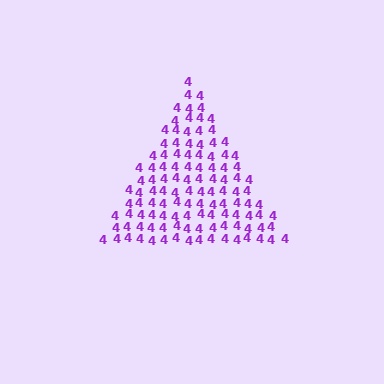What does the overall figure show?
The overall figure shows a triangle.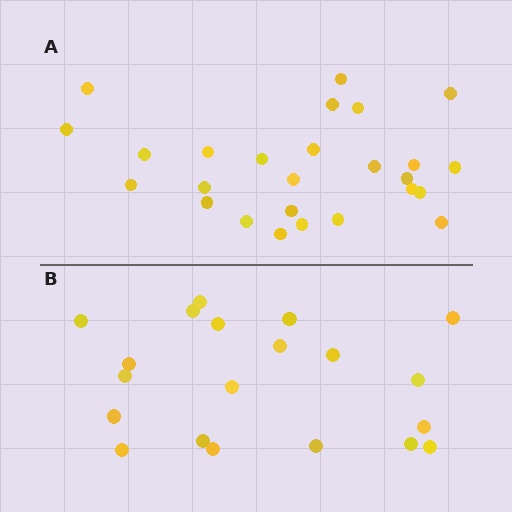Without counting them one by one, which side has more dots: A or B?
Region A (the top region) has more dots.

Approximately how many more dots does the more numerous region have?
Region A has about 6 more dots than region B.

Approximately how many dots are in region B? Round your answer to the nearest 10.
About 20 dots.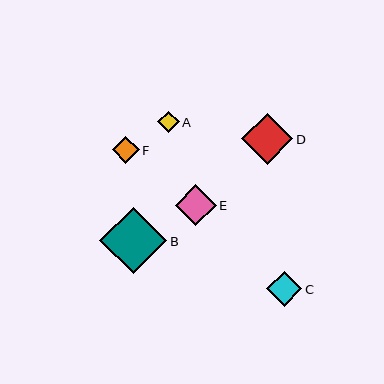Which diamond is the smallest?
Diamond A is the smallest with a size of approximately 22 pixels.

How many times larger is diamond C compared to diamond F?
Diamond C is approximately 1.3 times the size of diamond F.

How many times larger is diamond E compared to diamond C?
Diamond E is approximately 1.1 times the size of diamond C.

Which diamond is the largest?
Diamond B is the largest with a size of approximately 67 pixels.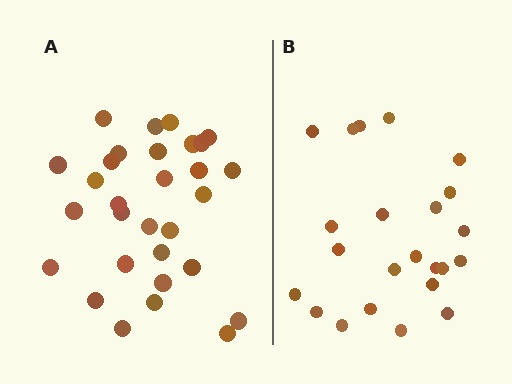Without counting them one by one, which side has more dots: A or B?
Region A (the left region) has more dots.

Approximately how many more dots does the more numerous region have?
Region A has roughly 8 or so more dots than region B.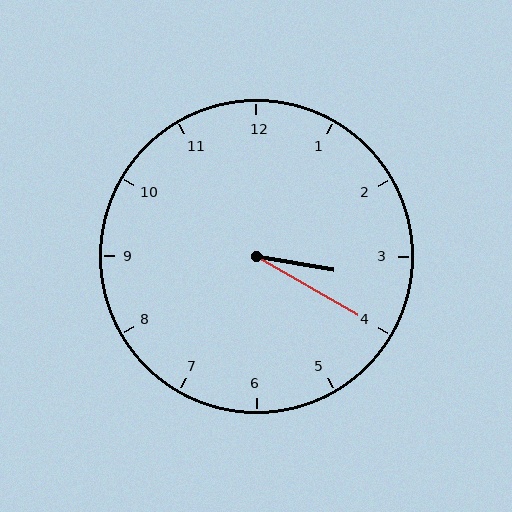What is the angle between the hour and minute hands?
Approximately 20 degrees.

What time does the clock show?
3:20.